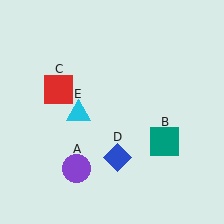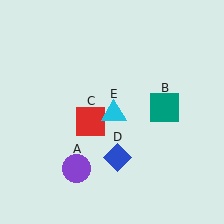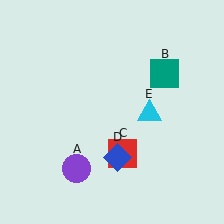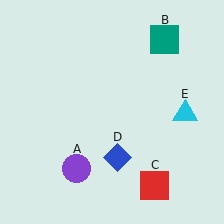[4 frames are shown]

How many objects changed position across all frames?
3 objects changed position: teal square (object B), red square (object C), cyan triangle (object E).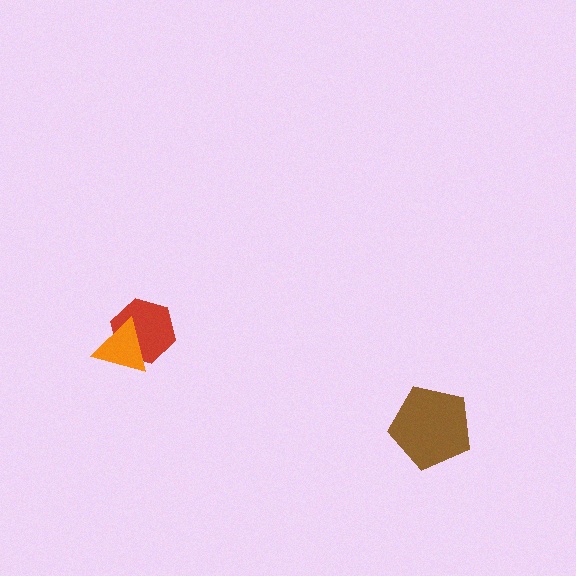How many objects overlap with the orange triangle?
1 object overlaps with the orange triangle.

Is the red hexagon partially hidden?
Yes, it is partially covered by another shape.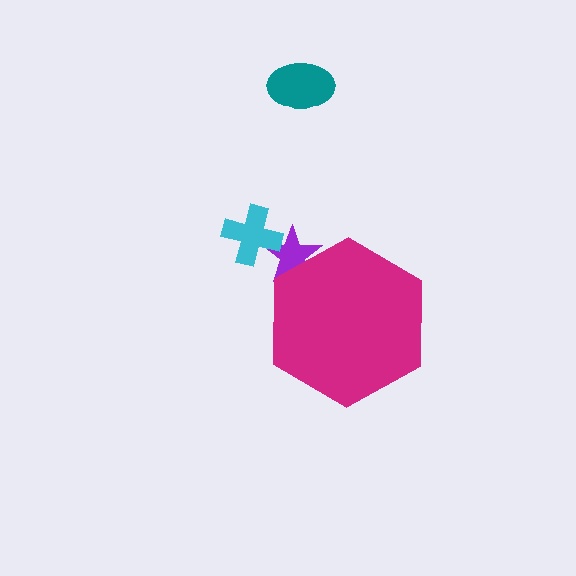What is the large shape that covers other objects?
A magenta hexagon.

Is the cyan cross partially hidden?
No, the cyan cross is fully visible.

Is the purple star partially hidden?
Yes, the purple star is partially hidden behind the magenta hexagon.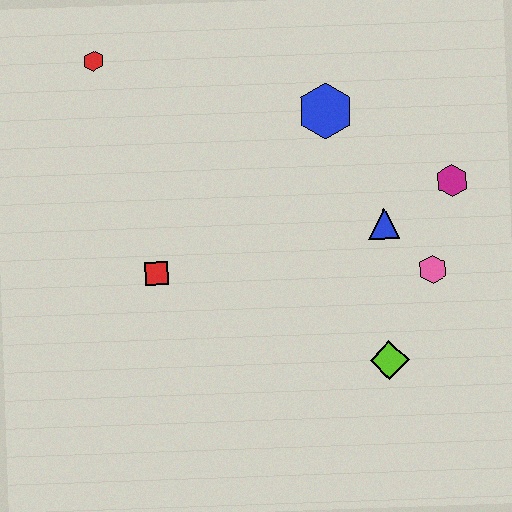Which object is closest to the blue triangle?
The pink hexagon is closest to the blue triangle.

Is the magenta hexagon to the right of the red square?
Yes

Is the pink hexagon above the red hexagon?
No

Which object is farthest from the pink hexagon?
The red hexagon is farthest from the pink hexagon.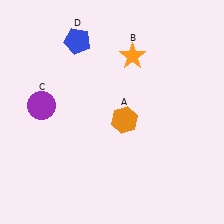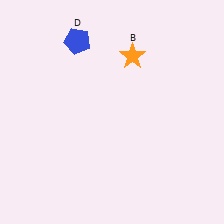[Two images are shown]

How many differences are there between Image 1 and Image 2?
There are 2 differences between the two images.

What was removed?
The orange hexagon (A), the purple circle (C) were removed in Image 2.